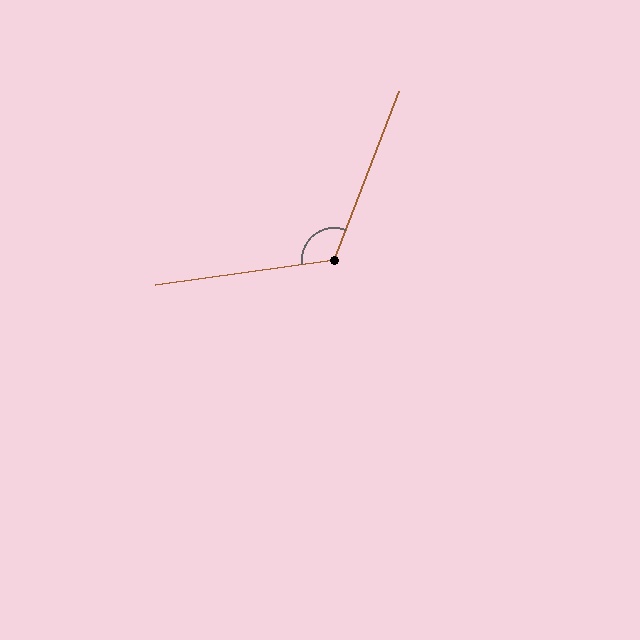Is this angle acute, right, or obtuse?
It is obtuse.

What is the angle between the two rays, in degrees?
Approximately 119 degrees.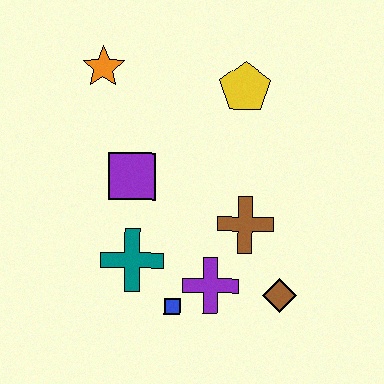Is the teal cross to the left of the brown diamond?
Yes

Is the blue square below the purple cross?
Yes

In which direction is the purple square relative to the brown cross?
The purple square is to the left of the brown cross.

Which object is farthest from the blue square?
The orange star is farthest from the blue square.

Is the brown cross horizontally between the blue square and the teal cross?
No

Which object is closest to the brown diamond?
The purple cross is closest to the brown diamond.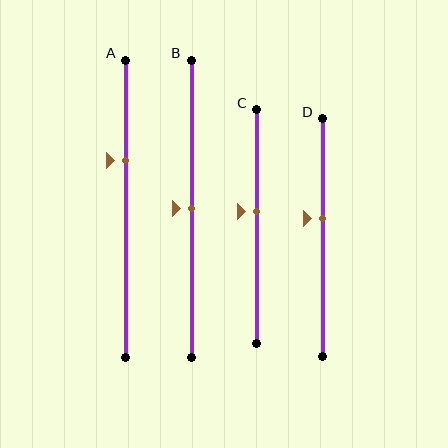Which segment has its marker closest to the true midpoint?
Segment B has its marker closest to the true midpoint.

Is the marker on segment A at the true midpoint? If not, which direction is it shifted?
No, the marker on segment A is shifted upward by about 16% of the segment length.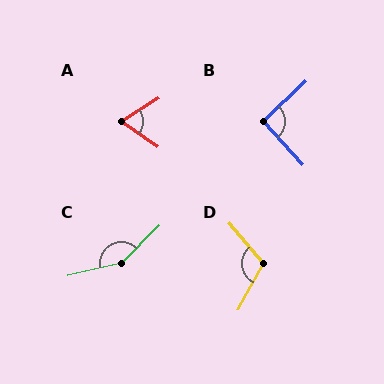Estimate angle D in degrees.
Approximately 111 degrees.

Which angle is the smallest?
A, at approximately 66 degrees.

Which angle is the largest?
C, at approximately 148 degrees.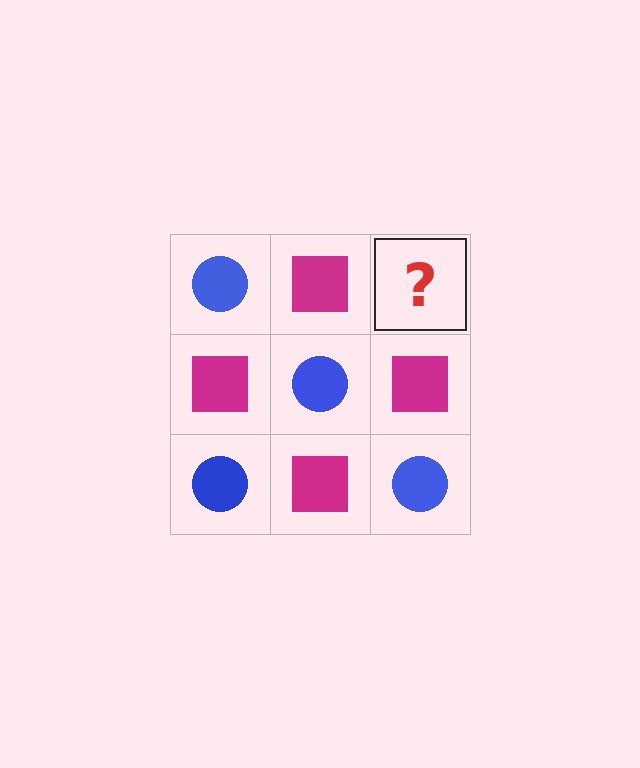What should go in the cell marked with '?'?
The missing cell should contain a blue circle.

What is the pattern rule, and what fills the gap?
The rule is that it alternates blue circle and magenta square in a checkerboard pattern. The gap should be filled with a blue circle.